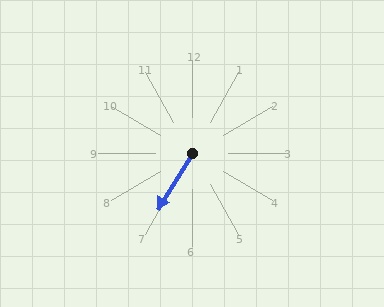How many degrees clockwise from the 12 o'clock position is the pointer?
Approximately 212 degrees.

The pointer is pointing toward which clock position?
Roughly 7 o'clock.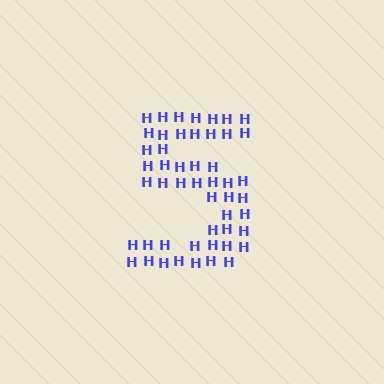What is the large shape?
The large shape is the digit 5.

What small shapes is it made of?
It is made of small letter H's.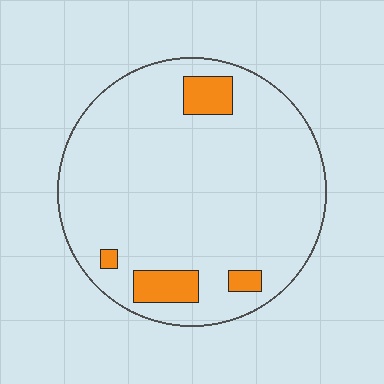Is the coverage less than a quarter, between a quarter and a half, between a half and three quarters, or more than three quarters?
Less than a quarter.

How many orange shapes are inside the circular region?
4.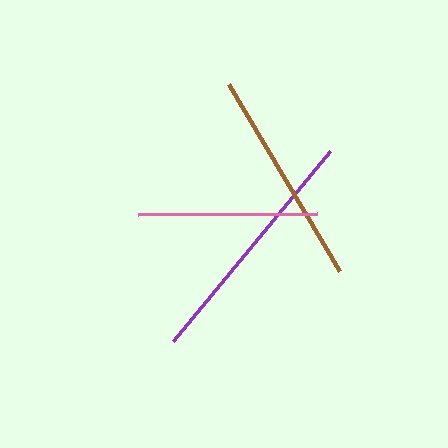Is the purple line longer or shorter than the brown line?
The purple line is longer than the brown line.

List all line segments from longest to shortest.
From longest to shortest: purple, brown, pink.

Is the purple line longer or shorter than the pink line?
The purple line is longer than the pink line.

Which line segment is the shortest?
The pink line is the shortest at approximately 178 pixels.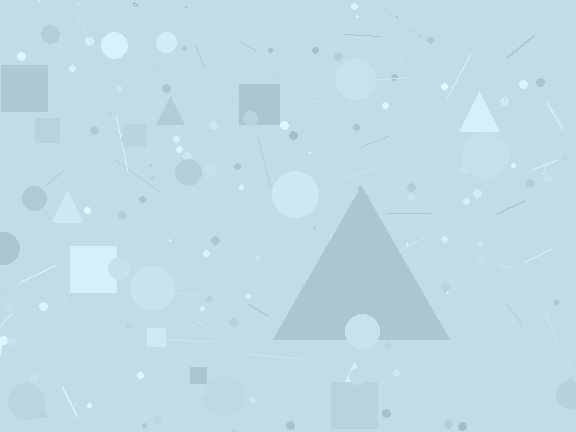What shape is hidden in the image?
A triangle is hidden in the image.